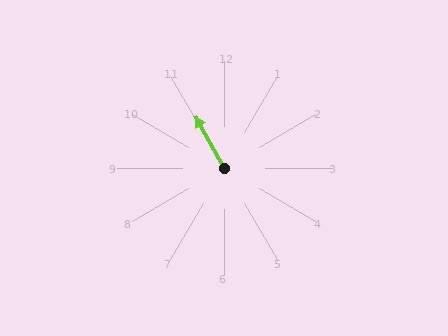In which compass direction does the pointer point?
Northwest.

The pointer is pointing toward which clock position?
Roughly 11 o'clock.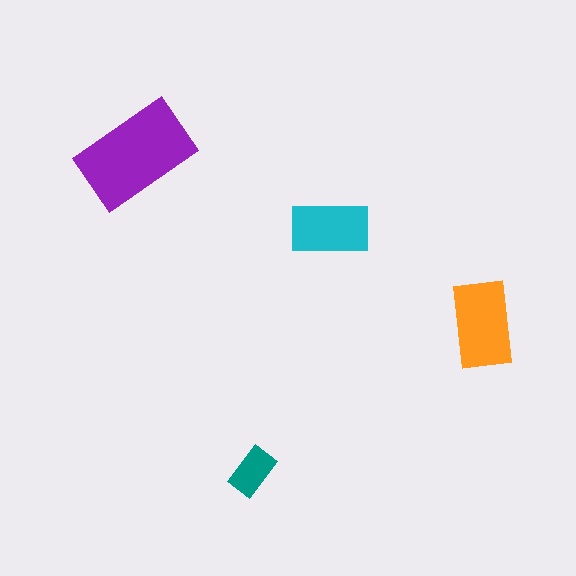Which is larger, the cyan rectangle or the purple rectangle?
The purple one.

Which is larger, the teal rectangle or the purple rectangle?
The purple one.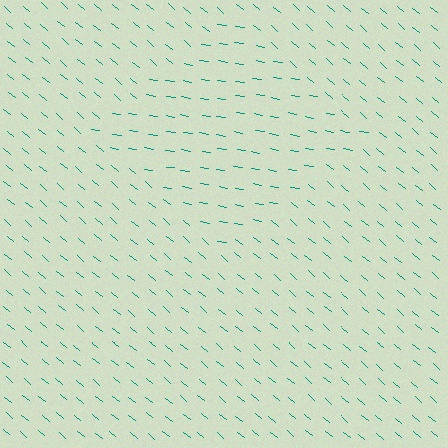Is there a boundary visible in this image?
Yes, there is a texture boundary formed by a change in line orientation.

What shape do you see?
I see a diamond.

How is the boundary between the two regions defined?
The boundary is defined purely by a change in line orientation (approximately 31 degrees difference). All lines are the same color and thickness.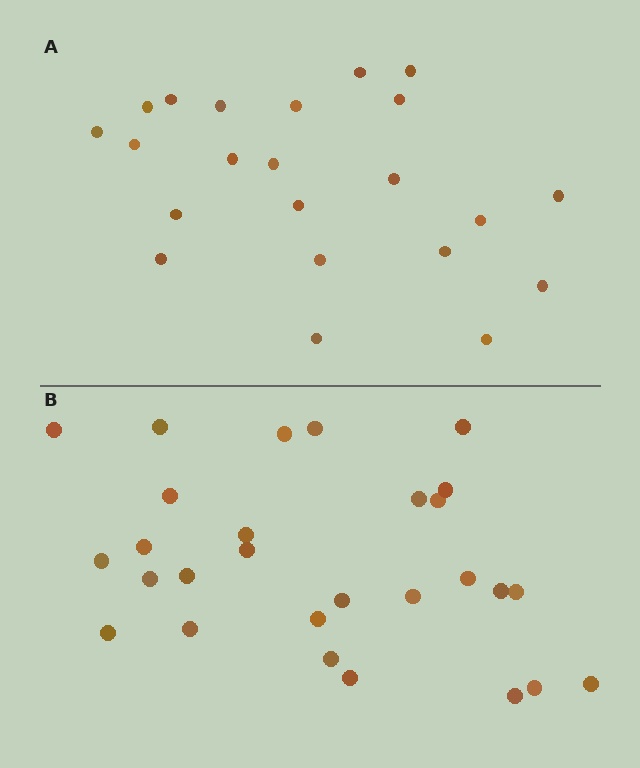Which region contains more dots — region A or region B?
Region B (the bottom region) has more dots.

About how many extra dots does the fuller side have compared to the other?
Region B has about 6 more dots than region A.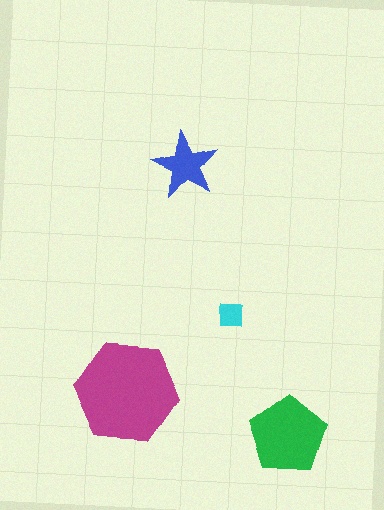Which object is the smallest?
The cyan square.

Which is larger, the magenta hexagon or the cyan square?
The magenta hexagon.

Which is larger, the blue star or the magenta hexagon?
The magenta hexagon.